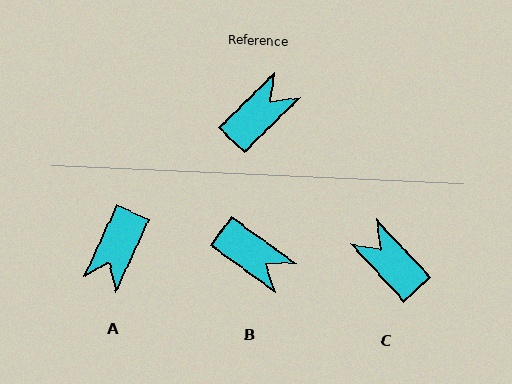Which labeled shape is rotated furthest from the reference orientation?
A, about 160 degrees away.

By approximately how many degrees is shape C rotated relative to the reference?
Approximately 88 degrees counter-clockwise.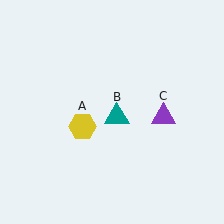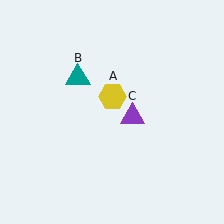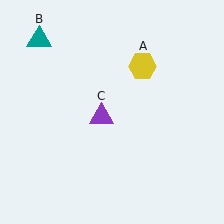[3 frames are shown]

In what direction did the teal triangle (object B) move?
The teal triangle (object B) moved up and to the left.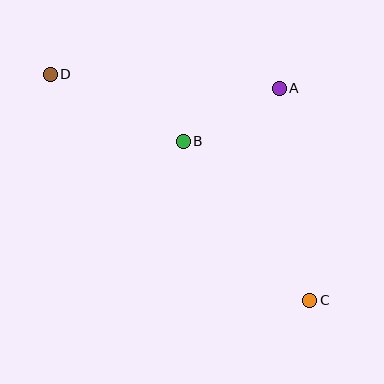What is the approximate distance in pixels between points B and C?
The distance between B and C is approximately 203 pixels.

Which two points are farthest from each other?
Points C and D are farthest from each other.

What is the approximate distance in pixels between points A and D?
The distance between A and D is approximately 229 pixels.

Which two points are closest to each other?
Points A and B are closest to each other.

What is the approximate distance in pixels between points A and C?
The distance between A and C is approximately 214 pixels.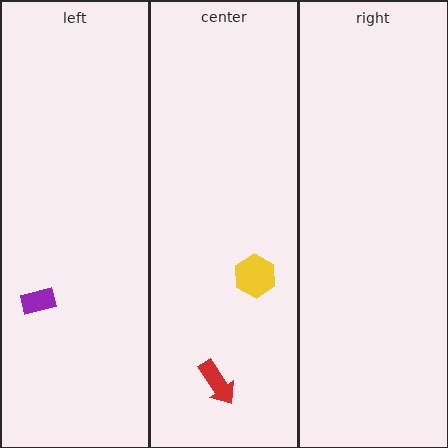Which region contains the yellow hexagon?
The center region.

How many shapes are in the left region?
1.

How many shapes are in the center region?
2.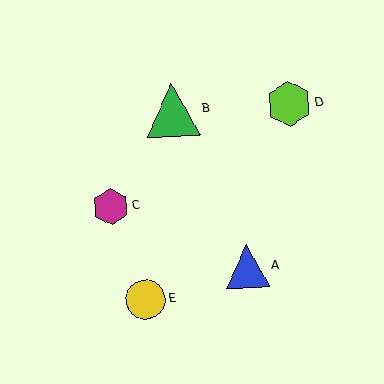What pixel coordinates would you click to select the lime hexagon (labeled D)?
Click at (289, 104) to select the lime hexagon D.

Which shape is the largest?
The green triangle (labeled B) is the largest.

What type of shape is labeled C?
Shape C is a magenta hexagon.